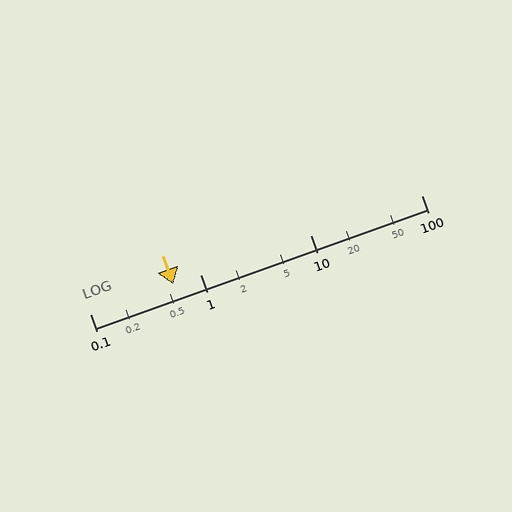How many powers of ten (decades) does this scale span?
The scale spans 3 decades, from 0.1 to 100.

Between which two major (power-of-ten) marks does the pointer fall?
The pointer is between 0.1 and 1.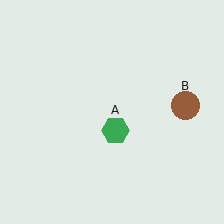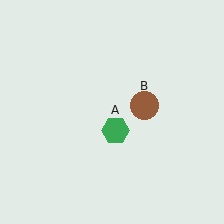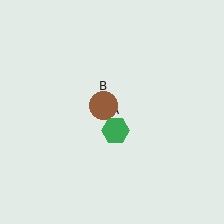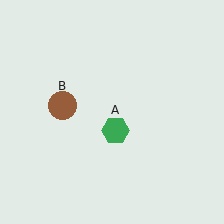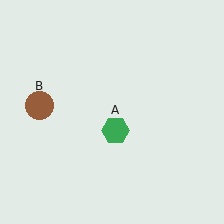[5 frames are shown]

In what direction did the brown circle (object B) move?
The brown circle (object B) moved left.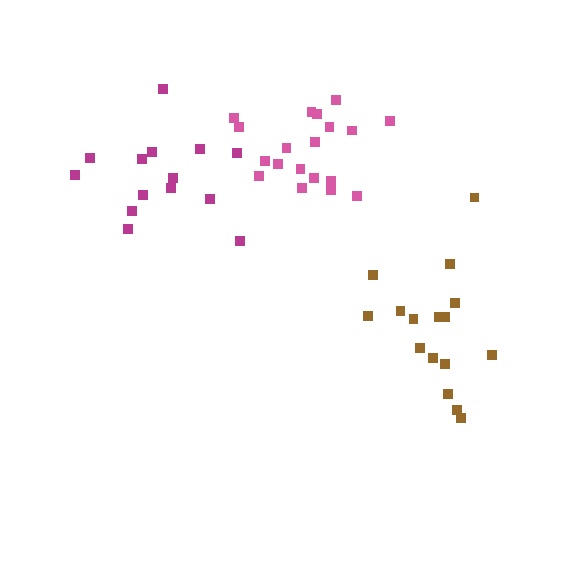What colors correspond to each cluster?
The clusters are colored: magenta, brown, pink.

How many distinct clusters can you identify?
There are 3 distinct clusters.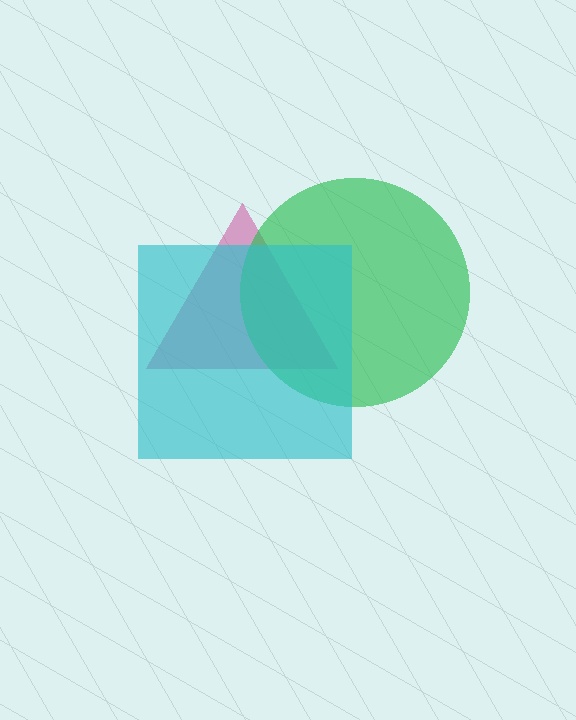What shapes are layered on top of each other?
The layered shapes are: a magenta triangle, a green circle, a cyan square.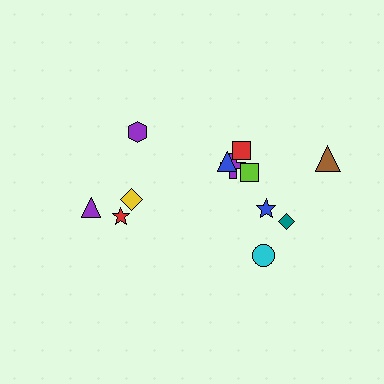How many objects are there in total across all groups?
There are 12 objects.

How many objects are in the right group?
There are 8 objects.